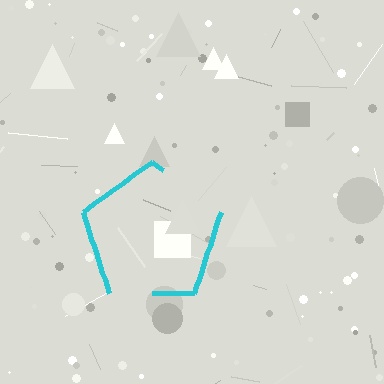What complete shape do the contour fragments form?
The contour fragments form a pentagon.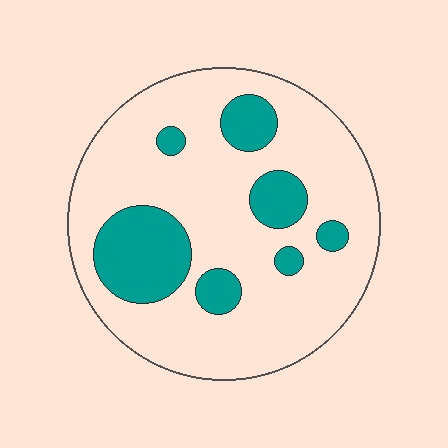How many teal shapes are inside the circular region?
7.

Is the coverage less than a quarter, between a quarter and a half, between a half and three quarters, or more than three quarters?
Less than a quarter.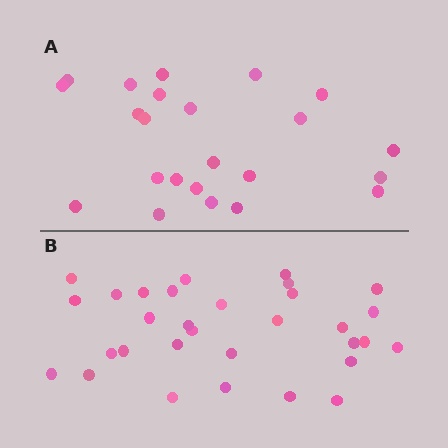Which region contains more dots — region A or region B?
Region B (the bottom region) has more dots.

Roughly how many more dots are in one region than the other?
Region B has roughly 8 or so more dots than region A.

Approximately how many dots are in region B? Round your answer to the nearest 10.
About 30 dots. (The exact count is 31, which rounds to 30.)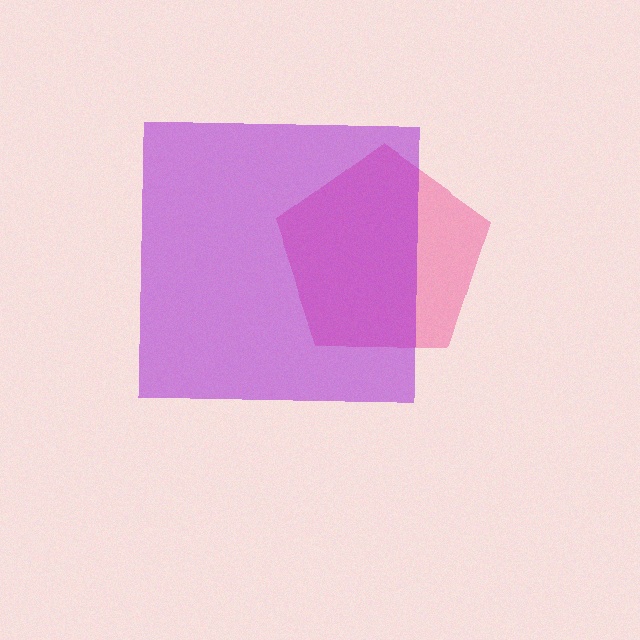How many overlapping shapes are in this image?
There are 2 overlapping shapes in the image.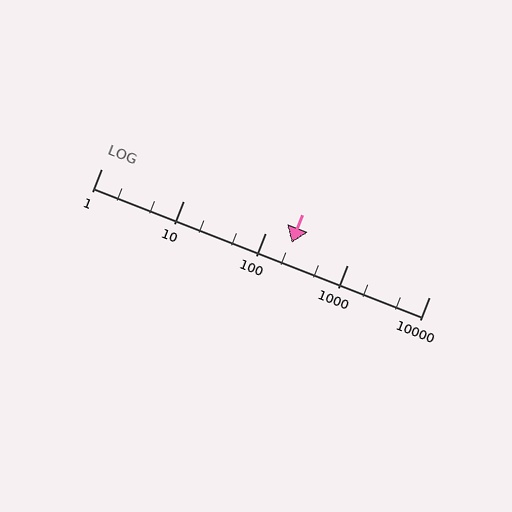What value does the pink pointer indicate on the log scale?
The pointer indicates approximately 210.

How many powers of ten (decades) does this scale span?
The scale spans 4 decades, from 1 to 10000.